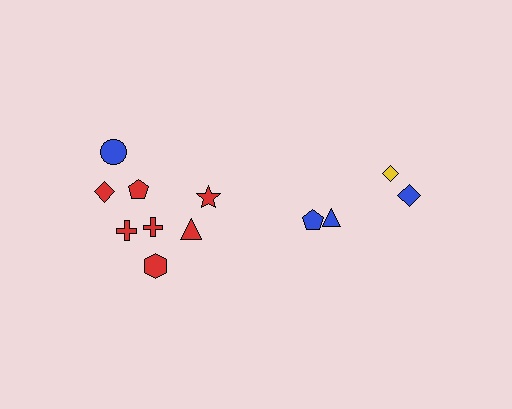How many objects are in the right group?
There are 4 objects.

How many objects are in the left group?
There are 8 objects.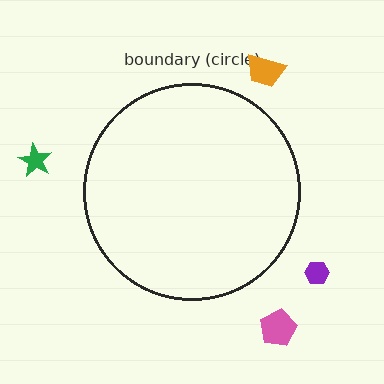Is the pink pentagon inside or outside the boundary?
Outside.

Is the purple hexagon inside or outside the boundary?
Outside.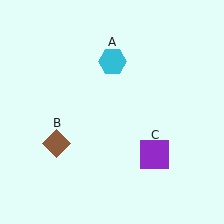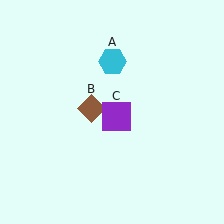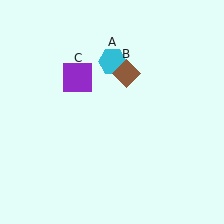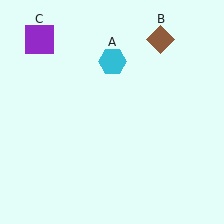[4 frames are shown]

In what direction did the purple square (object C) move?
The purple square (object C) moved up and to the left.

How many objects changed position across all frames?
2 objects changed position: brown diamond (object B), purple square (object C).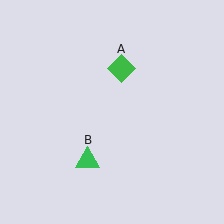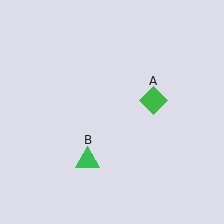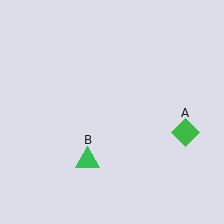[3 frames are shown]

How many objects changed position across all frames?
1 object changed position: green diamond (object A).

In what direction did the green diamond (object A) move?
The green diamond (object A) moved down and to the right.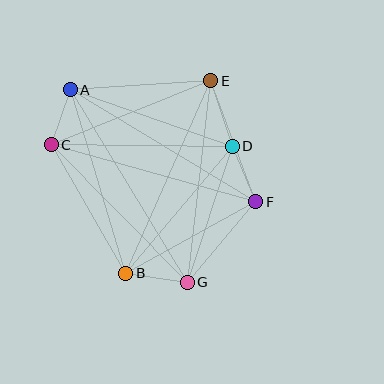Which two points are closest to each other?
Points A and C are closest to each other.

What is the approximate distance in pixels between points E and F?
The distance between E and F is approximately 129 pixels.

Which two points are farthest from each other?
Points A and G are farthest from each other.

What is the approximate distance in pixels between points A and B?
The distance between A and B is approximately 192 pixels.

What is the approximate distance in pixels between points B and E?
The distance between B and E is approximately 210 pixels.